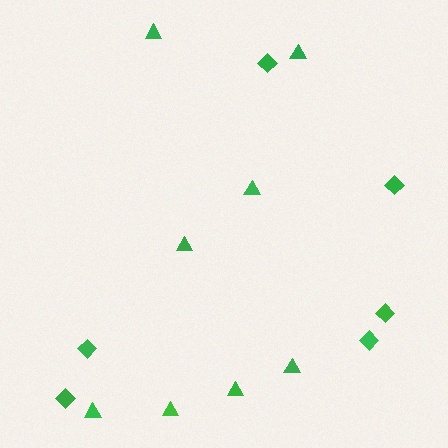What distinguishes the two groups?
There are 2 groups: one group of triangles (8) and one group of diamonds (6).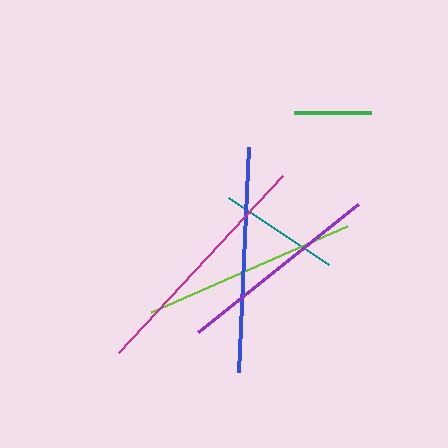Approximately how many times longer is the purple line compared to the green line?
The purple line is approximately 2.6 times the length of the green line.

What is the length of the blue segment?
The blue segment is approximately 225 pixels long.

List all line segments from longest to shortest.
From longest to shortest: magenta, blue, lime, purple, teal, green.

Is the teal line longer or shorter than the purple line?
The purple line is longer than the teal line.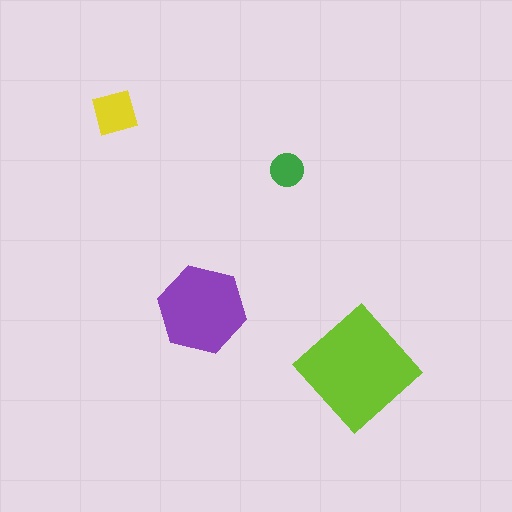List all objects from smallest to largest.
The green circle, the yellow diamond, the purple hexagon, the lime diamond.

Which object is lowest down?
The lime diamond is bottommost.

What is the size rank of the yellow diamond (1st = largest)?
3rd.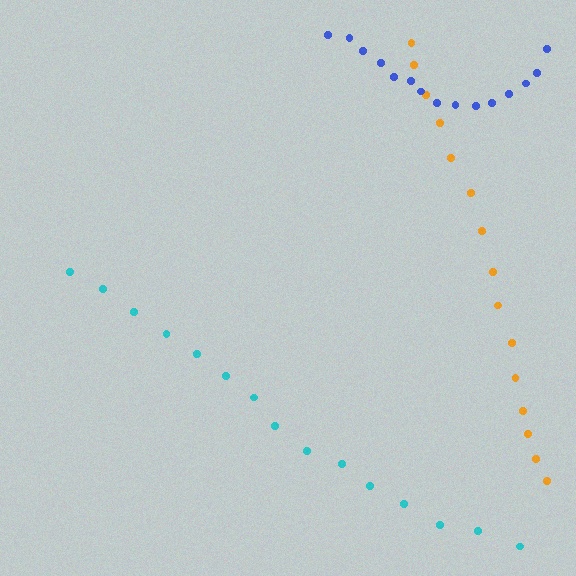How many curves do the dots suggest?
There are 3 distinct paths.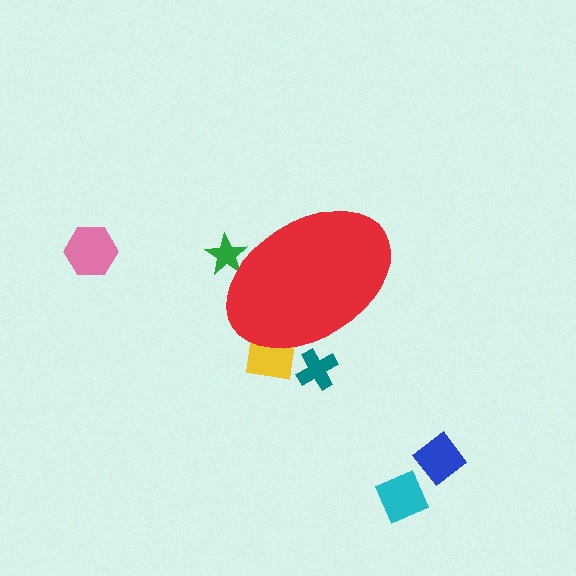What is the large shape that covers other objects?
A red ellipse.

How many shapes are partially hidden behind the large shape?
3 shapes are partially hidden.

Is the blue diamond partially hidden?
No, the blue diamond is fully visible.